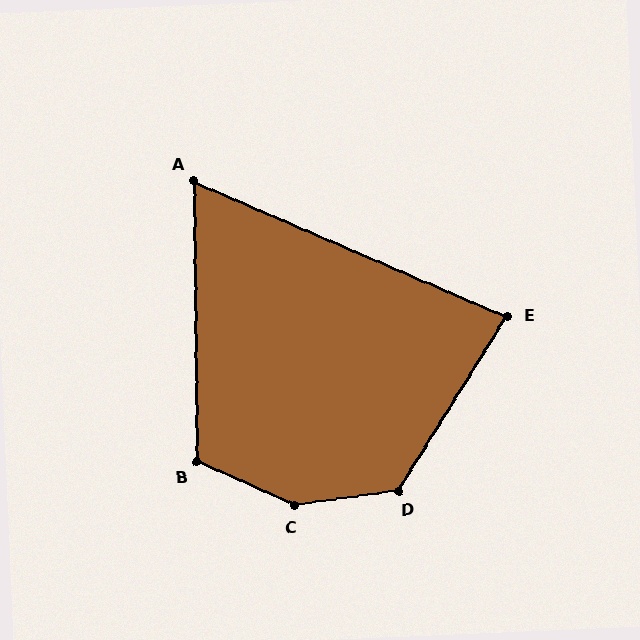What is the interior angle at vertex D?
Approximately 130 degrees (obtuse).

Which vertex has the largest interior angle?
C, at approximately 147 degrees.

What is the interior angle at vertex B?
Approximately 115 degrees (obtuse).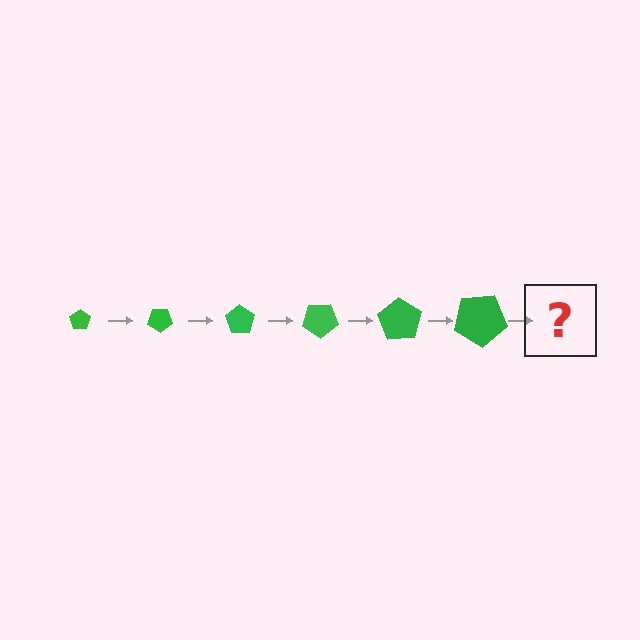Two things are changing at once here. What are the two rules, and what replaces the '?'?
The two rules are that the pentagon grows larger each step and it rotates 35 degrees each step. The '?' should be a pentagon, larger than the previous one and rotated 210 degrees from the start.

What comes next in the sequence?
The next element should be a pentagon, larger than the previous one and rotated 210 degrees from the start.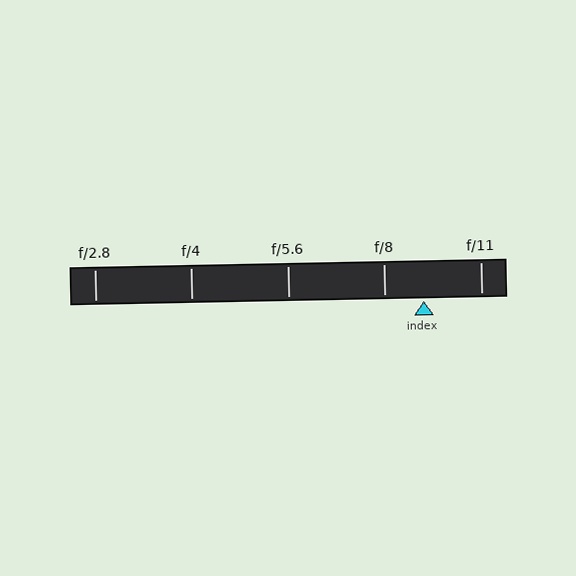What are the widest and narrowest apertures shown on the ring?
The widest aperture shown is f/2.8 and the narrowest is f/11.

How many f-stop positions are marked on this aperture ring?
There are 5 f-stop positions marked.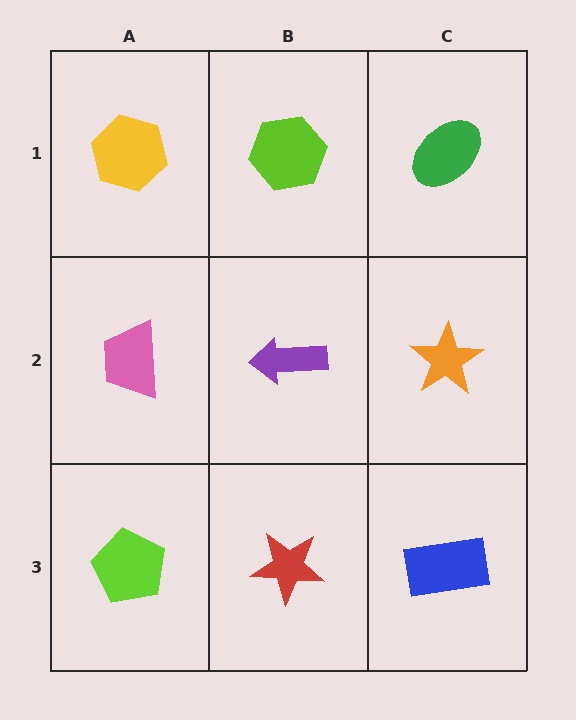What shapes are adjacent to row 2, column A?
A yellow hexagon (row 1, column A), a lime pentagon (row 3, column A), a purple arrow (row 2, column B).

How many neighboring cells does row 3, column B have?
3.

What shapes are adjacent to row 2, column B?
A lime hexagon (row 1, column B), a red star (row 3, column B), a pink trapezoid (row 2, column A), an orange star (row 2, column C).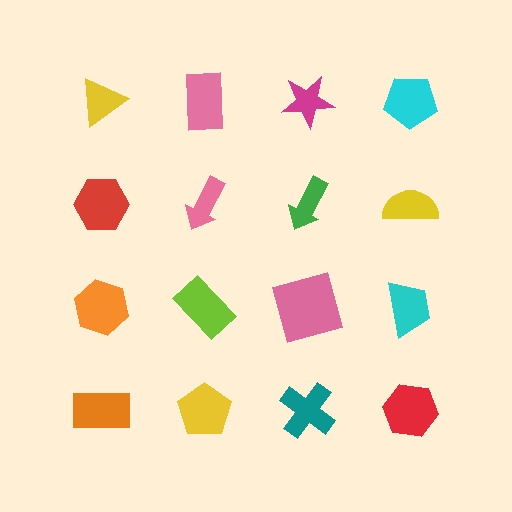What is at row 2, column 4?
A yellow semicircle.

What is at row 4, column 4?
A red hexagon.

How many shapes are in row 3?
4 shapes.